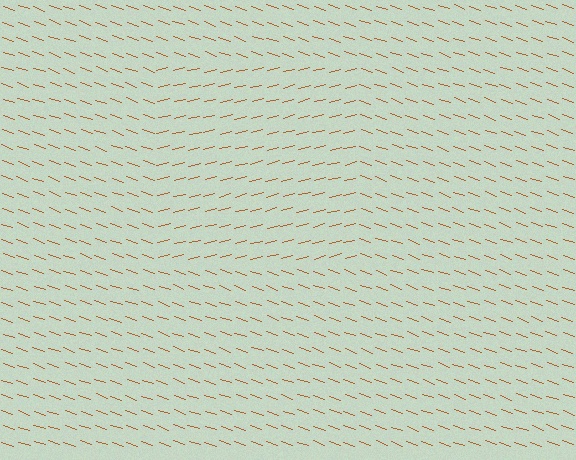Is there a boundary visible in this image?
Yes, there is a texture boundary formed by a change in line orientation.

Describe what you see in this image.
The image is filled with small brown line segments. A rectangle region in the image has lines oriented differently from the surrounding lines, creating a visible texture boundary.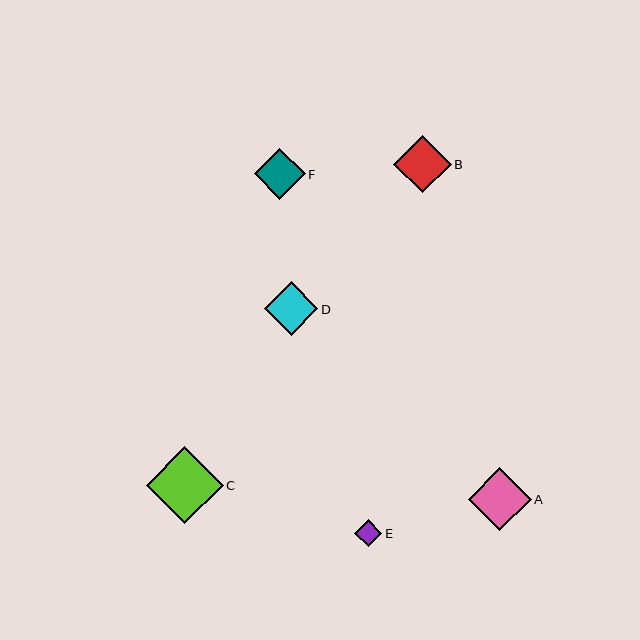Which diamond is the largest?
Diamond C is the largest with a size of approximately 77 pixels.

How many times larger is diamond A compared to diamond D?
Diamond A is approximately 1.2 times the size of diamond D.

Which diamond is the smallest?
Diamond E is the smallest with a size of approximately 27 pixels.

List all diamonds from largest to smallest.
From largest to smallest: C, A, B, D, F, E.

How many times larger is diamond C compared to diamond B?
Diamond C is approximately 1.3 times the size of diamond B.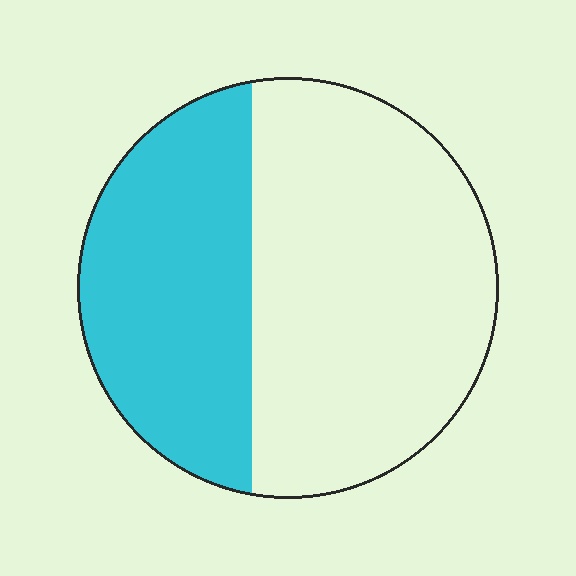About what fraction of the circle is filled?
About two fifths (2/5).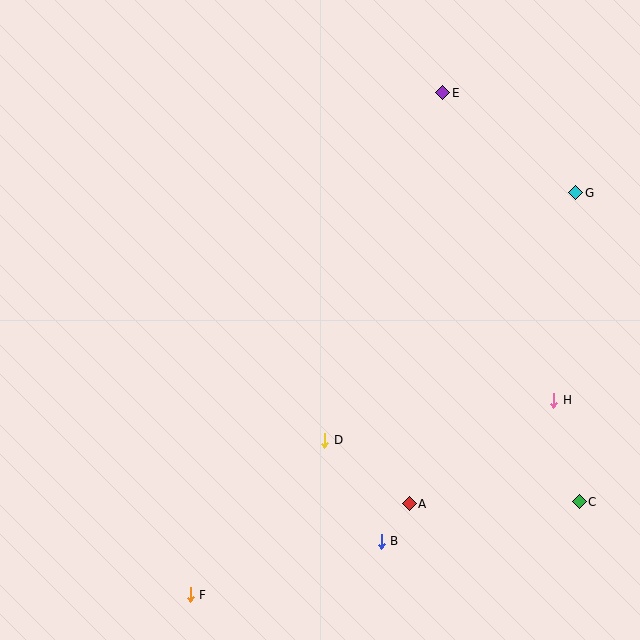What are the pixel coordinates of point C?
Point C is at (579, 502).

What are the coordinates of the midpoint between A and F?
The midpoint between A and F is at (300, 549).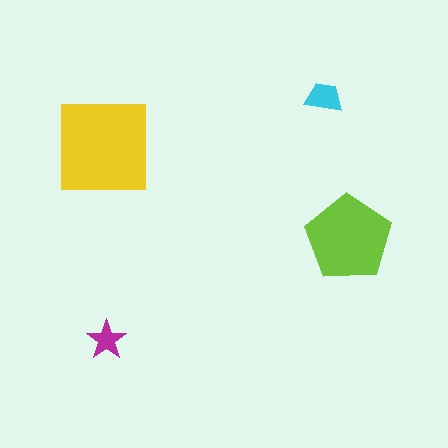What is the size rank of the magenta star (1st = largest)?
4th.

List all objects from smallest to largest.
The magenta star, the cyan trapezoid, the lime pentagon, the yellow square.